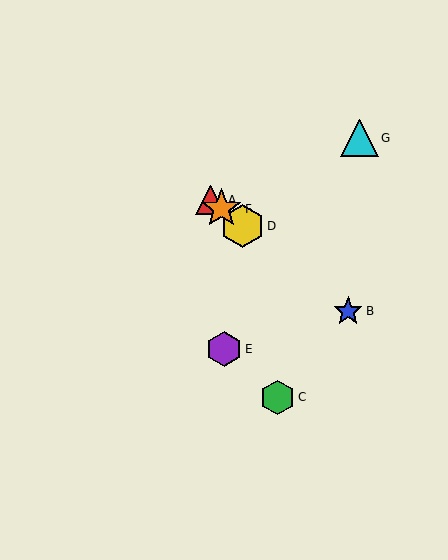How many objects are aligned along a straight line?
4 objects (A, B, D, F) are aligned along a straight line.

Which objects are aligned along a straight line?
Objects A, B, D, F are aligned along a straight line.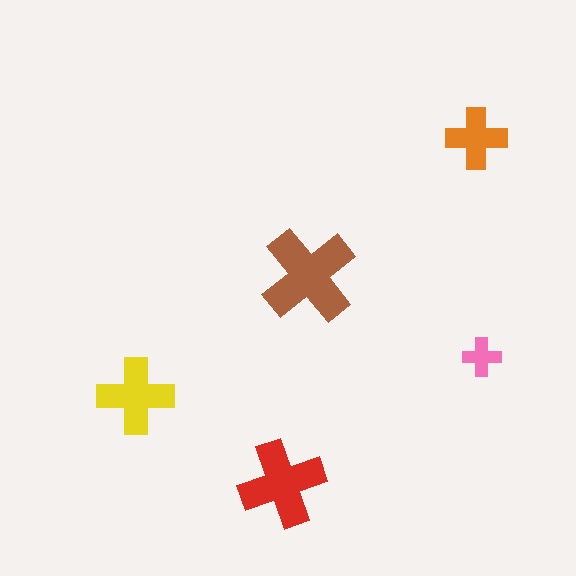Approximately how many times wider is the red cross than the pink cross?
About 2 times wider.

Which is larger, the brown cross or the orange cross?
The brown one.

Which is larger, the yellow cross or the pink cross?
The yellow one.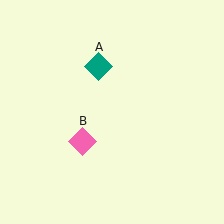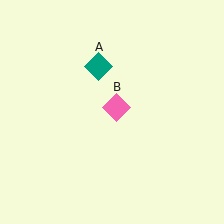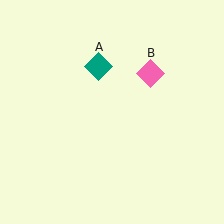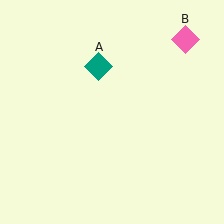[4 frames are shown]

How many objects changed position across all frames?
1 object changed position: pink diamond (object B).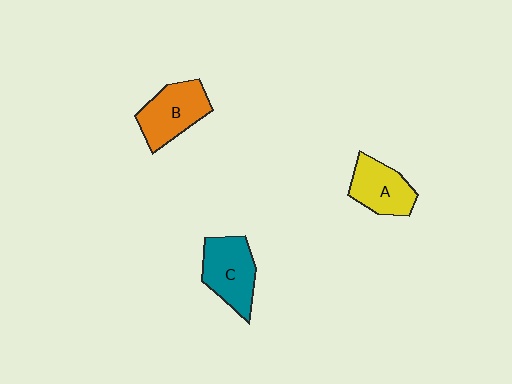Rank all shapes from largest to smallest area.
From largest to smallest: C (teal), B (orange), A (yellow).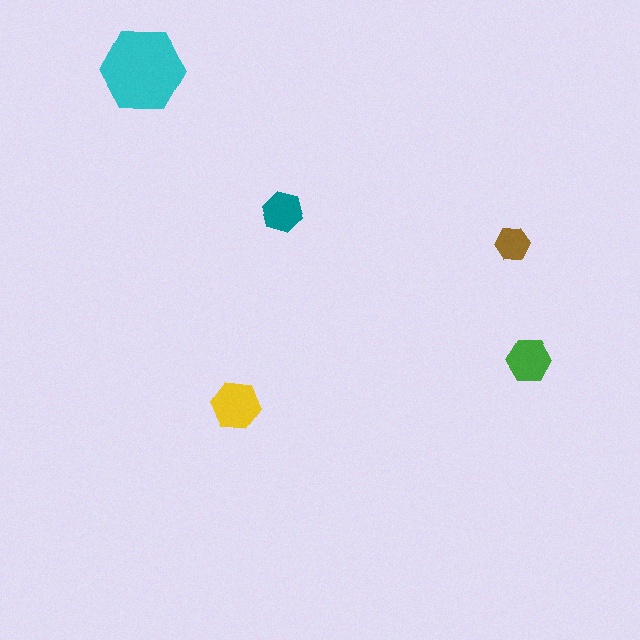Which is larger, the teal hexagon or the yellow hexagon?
The yellow one.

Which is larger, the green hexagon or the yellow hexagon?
The yellow one.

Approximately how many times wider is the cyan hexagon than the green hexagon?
About 2 times wider.